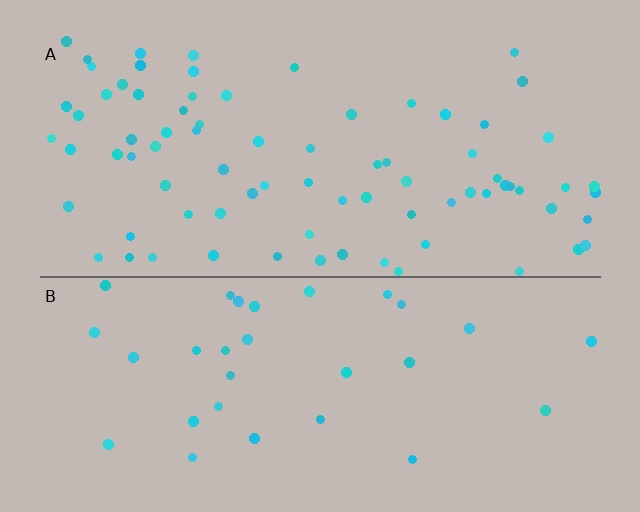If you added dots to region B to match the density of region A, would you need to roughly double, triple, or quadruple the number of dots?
Approximately double.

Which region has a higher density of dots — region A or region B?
A (the top).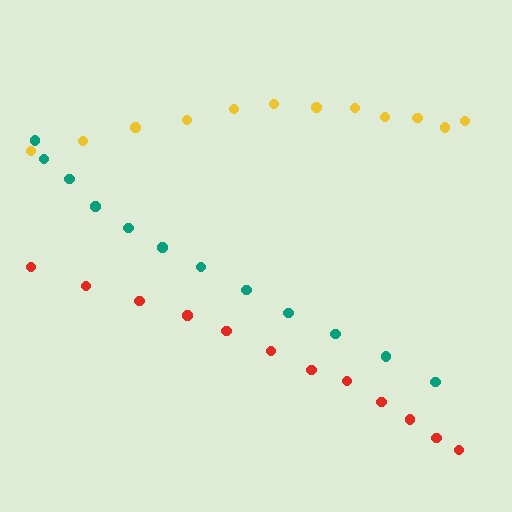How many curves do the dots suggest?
There are 3 distinct paths.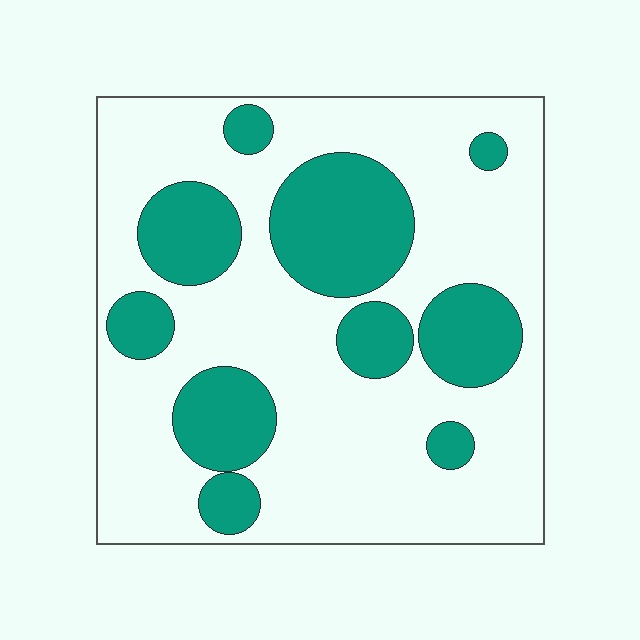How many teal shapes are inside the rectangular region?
10.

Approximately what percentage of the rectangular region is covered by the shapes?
Approximately 30%.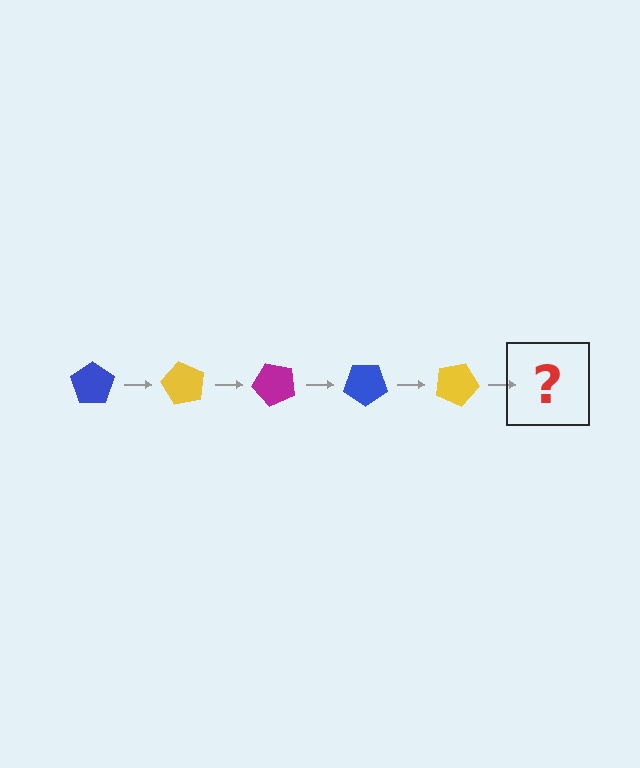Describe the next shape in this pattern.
It should be a magenta pentagon, rotated 300 degrees from the start.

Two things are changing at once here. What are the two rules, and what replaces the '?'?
The two rules are that it rotates 60 degrees each step and the color cycles through blue, yellow, and magenta. The '?' should be a magenta pentagon, rotated 300 degrees from the start.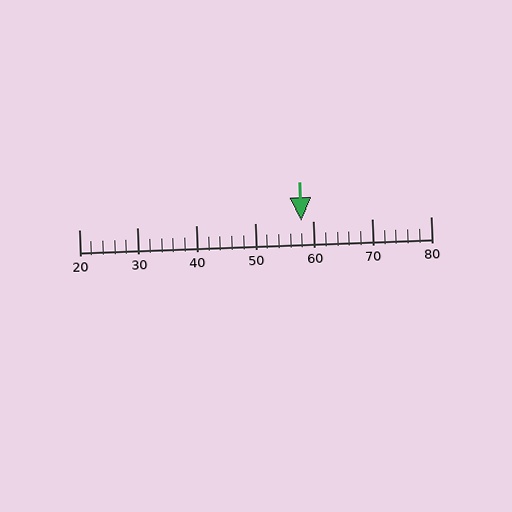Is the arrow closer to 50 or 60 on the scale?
The arrow is closer to 60.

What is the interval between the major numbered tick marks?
The major tick marks are spaced 10 units apart.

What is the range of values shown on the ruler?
The ruler shows values from 20 to 80.